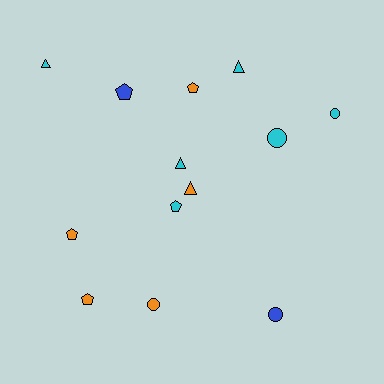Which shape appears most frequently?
Pentagon, with 5 objects.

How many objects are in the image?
There are 13 objects.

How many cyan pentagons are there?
There is 1 cyan pentagon.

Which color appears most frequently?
Cyan, with 6 objects.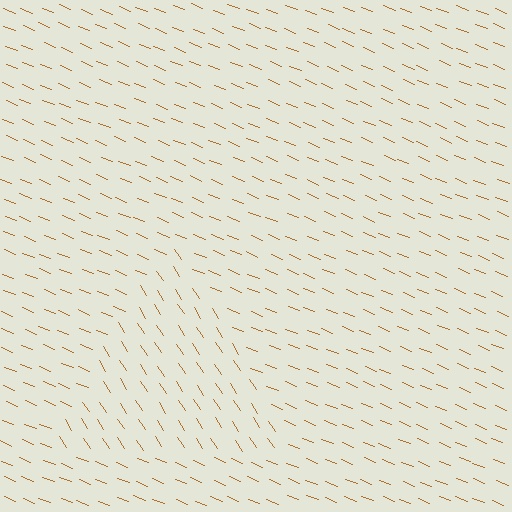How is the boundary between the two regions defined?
The boundary is defined purely by a change in line orientation (approximately 35 degrees difference). All lines are the same color and thickness.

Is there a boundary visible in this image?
Yes, there is a texture boundary formed by a change in line orientation.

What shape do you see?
I see a triangle.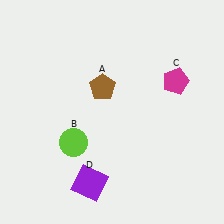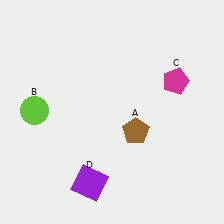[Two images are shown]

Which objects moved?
The objects that moved are: the brown pentagon (A), the lime circle (B).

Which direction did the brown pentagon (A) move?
The brown pentagon (A) moved down.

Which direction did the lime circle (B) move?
The lime circle (B) moved left.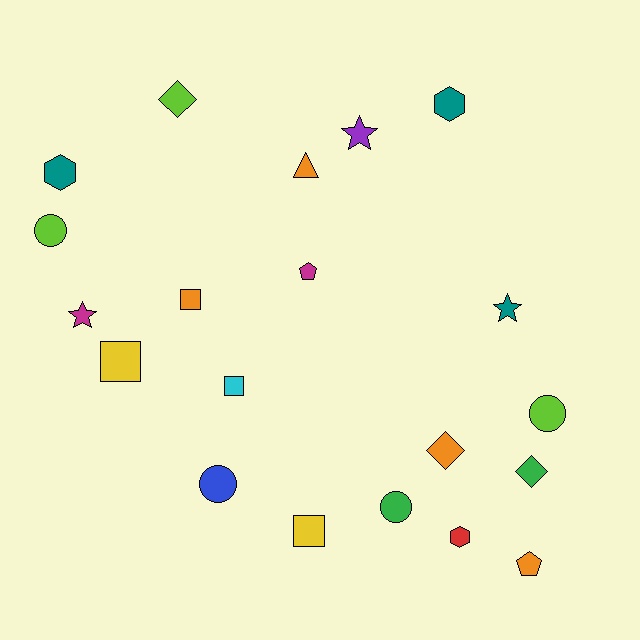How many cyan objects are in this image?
There is 1 cyan object.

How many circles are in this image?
There are 4 circles.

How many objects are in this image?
There are 20 objects.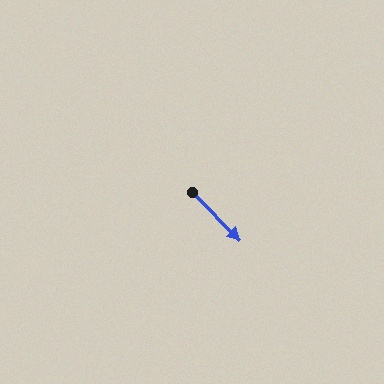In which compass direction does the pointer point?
Southeast.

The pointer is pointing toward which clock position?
Roughly 5 o'clock.